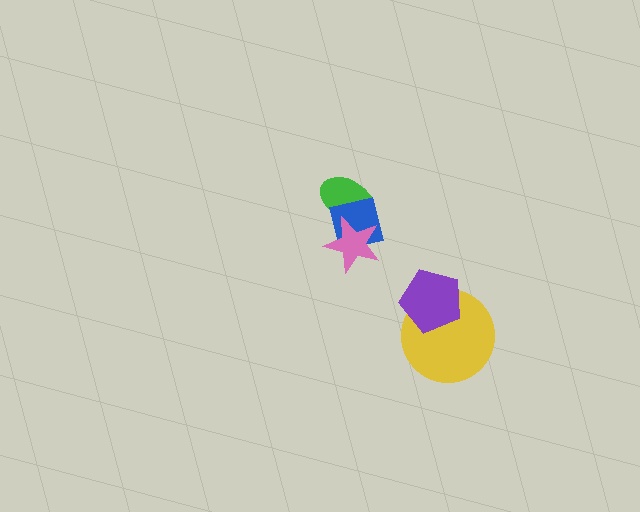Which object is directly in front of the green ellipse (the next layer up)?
The blue square is directly in front of the green ellipse.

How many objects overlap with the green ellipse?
2 objects overlap with the green ellipse.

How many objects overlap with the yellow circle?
1 object overlaps with the yellow circle.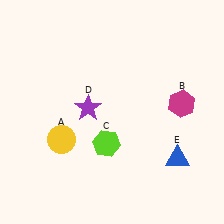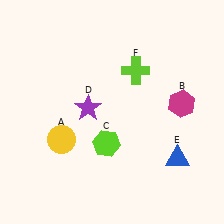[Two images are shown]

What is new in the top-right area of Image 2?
A lime cross (F) was added in the top-right area of Image 2.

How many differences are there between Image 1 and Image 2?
There is 1 difference between the two images.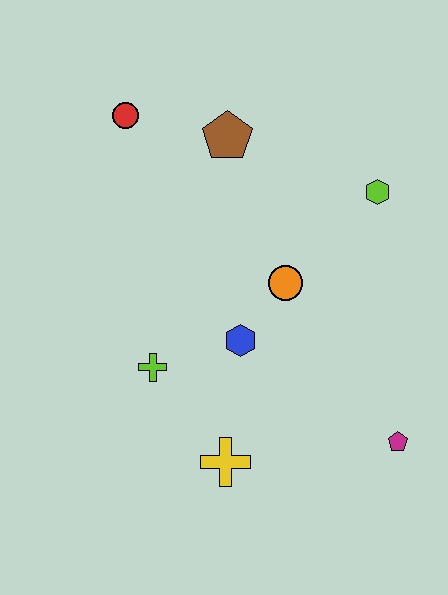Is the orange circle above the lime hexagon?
No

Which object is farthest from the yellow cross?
The red circle is farthest from the yellow cross.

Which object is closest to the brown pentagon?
The red circle is closest to the brown pentagon.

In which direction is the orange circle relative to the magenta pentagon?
The orange circle is above the magenta pentagon.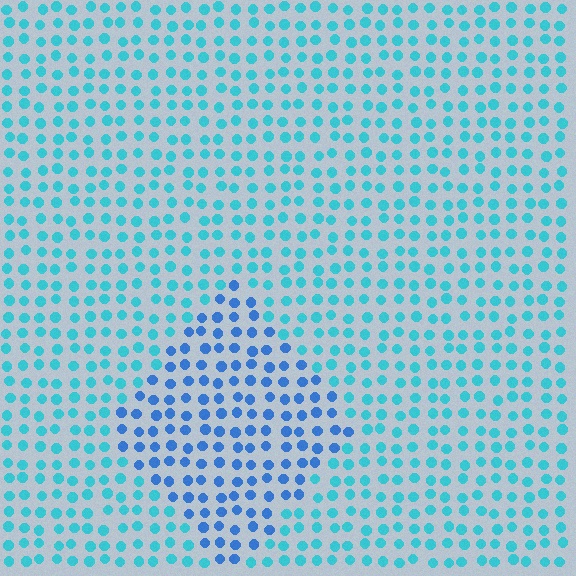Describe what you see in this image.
The image is filled with small cyan elements in a uniform arrangement. A diamond-shaped region is visible where the elements are tinted to a slightly different hue, forming a subtle color boundary.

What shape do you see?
I see a diamond.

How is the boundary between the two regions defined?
The boundary is defined purely by a slight shift in hue (about 31 degrees). Spacing, size, and orientation are identical on both sides.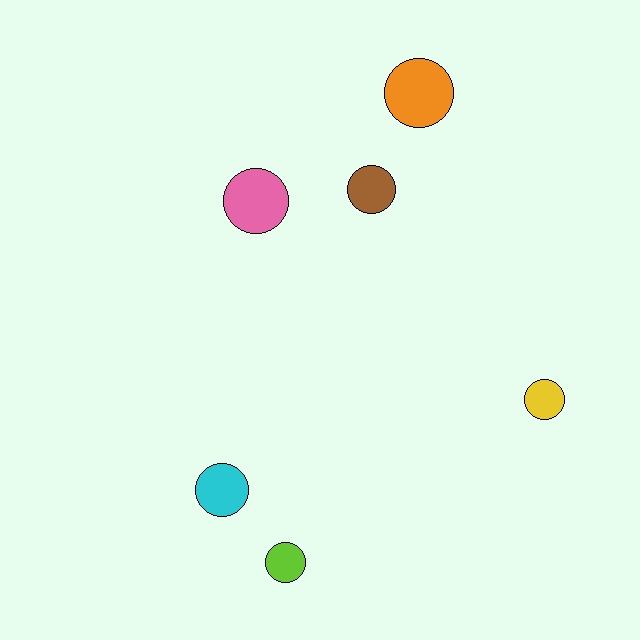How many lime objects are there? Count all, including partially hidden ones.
There is 1 lime object.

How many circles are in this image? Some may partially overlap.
There are 6 circles.